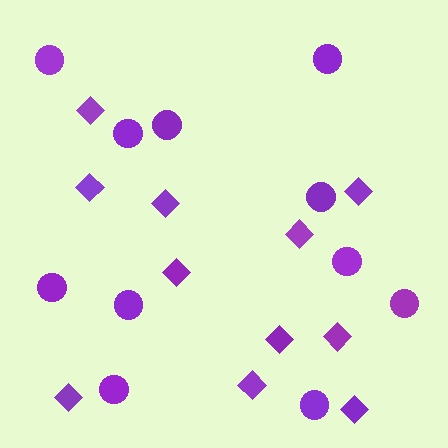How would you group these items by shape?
There are 2 groups: one group of diamonds (11) and one group of circles (11).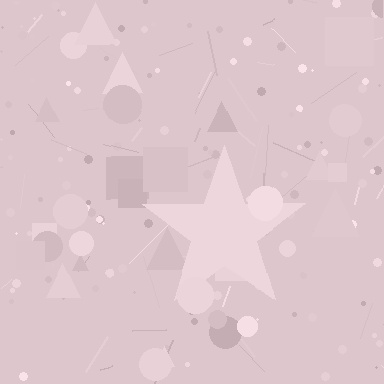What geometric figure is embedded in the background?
A star is embedded in the background.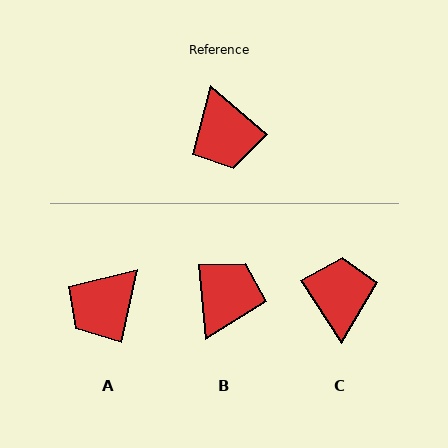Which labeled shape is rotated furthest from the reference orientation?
C, about 164 degrees away.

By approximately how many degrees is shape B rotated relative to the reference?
Approximately 137 degrees counter-clockwise.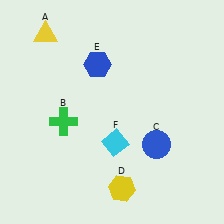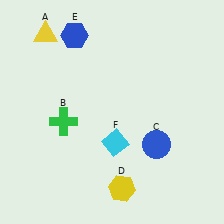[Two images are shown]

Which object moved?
The blue hexagon (E) moved up.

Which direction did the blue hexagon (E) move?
The blue hexagon (E) moved up.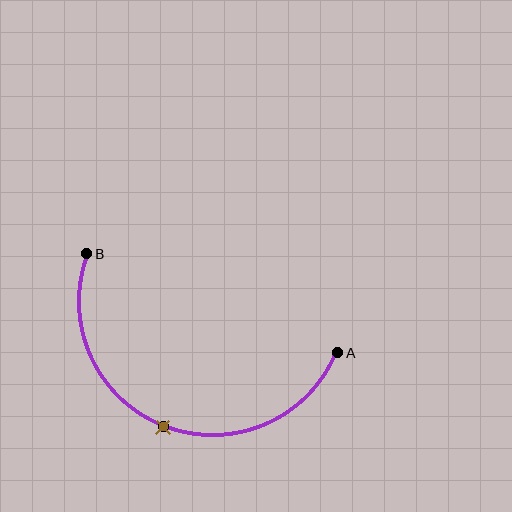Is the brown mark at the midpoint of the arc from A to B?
Yes. The brown mark lies on the arc at equal arc-length from both A and B — it is the arc midpoint.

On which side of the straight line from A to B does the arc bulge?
The arc bulges below the straight line connecting A and B.